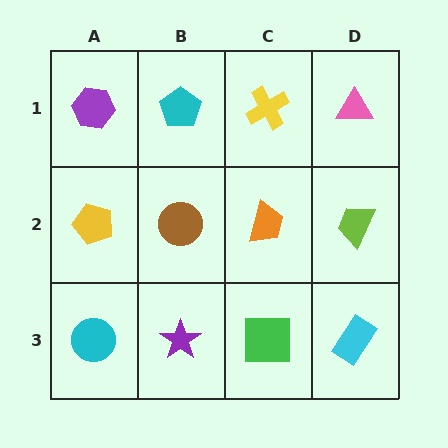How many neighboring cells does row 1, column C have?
3.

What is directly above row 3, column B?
A brown circle.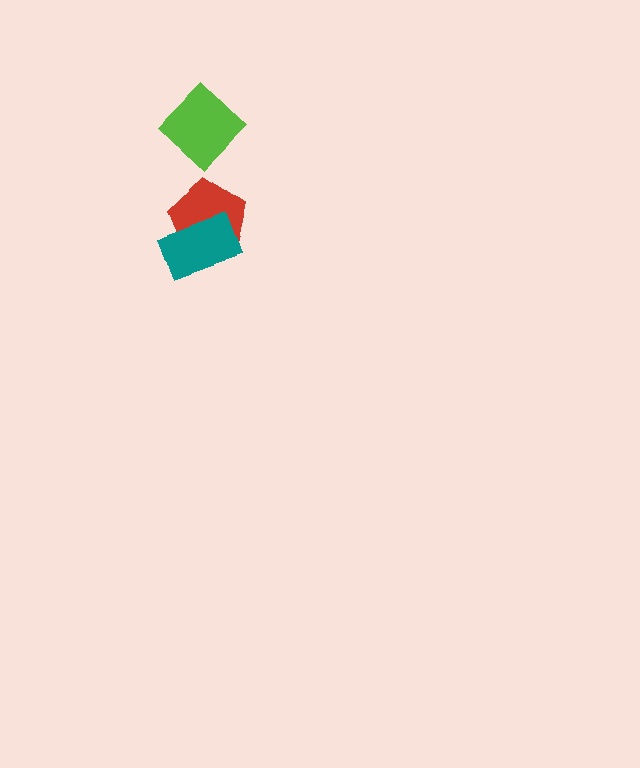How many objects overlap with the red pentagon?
1 object overlaps with the red pentagon.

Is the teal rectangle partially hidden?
No, no other shape covers it.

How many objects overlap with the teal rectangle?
1 object overlaps with the teal rectangle.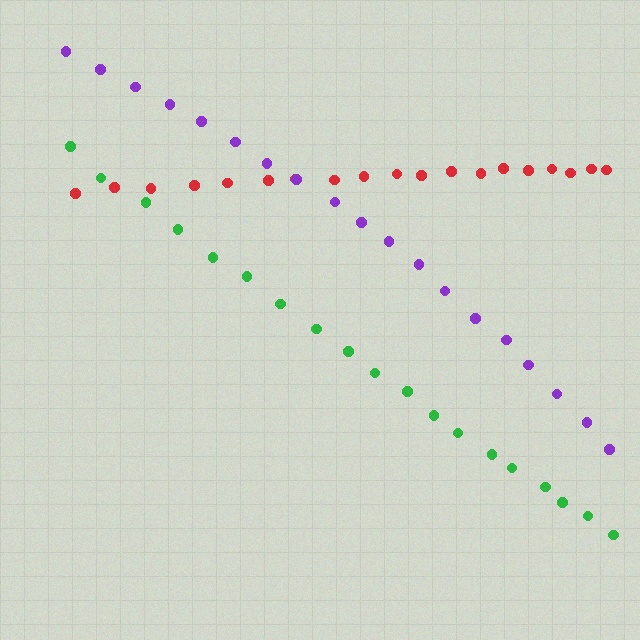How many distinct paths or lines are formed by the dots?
There are 3 distinct paths.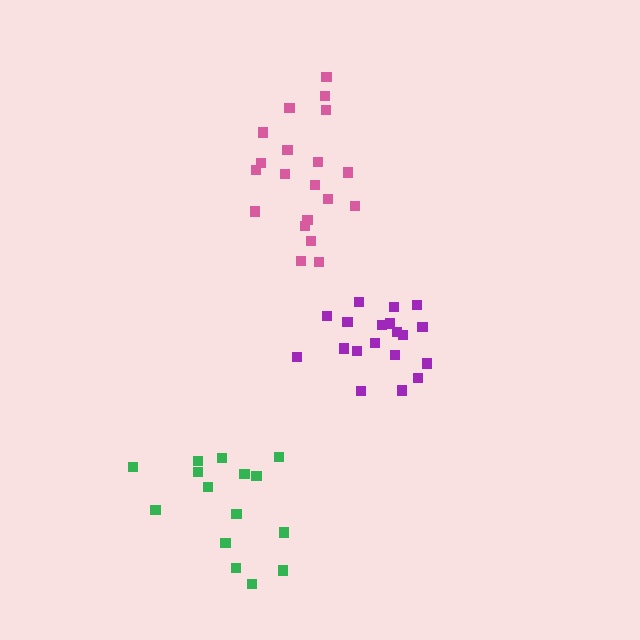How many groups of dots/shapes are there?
There are 3 groups.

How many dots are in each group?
Group 1: 20 dots, Group 2: 20 dots, Group 3: 15 dots (55 total).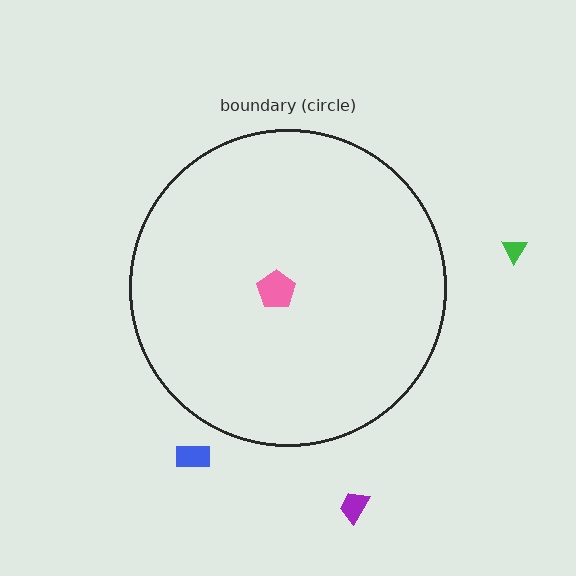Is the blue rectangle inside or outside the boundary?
Outside.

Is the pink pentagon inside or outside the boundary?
Inside.